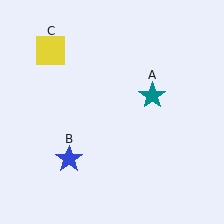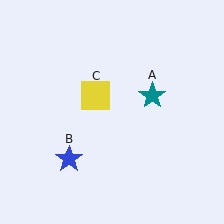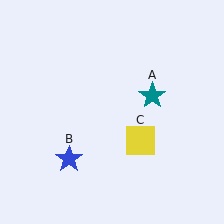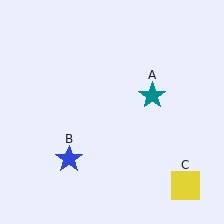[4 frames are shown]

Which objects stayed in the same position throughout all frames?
Teal star (object A) and blue star (object B) remained stationary.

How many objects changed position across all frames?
1 object changed position: yellow square (object C).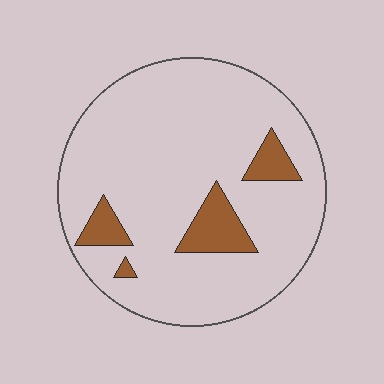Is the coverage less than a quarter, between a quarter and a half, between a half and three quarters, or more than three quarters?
Less than a quarter.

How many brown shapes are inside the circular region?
4.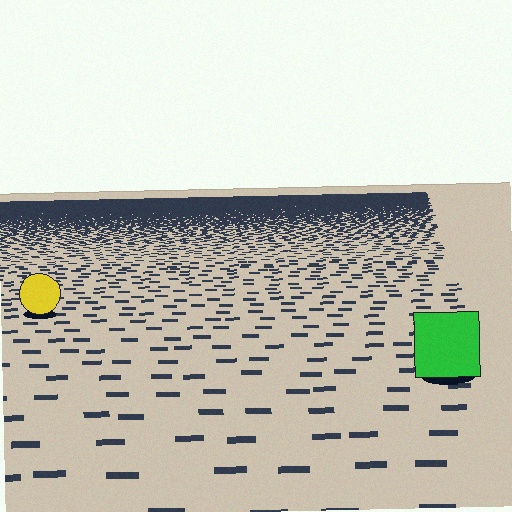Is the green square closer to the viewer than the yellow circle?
Yes. The green square is closer — you can tell from the texture gradient: the ground texture is coarser near it.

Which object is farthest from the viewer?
The yellow circle is farthest from the viewer. It appears smaller and the ground texture around it is denser.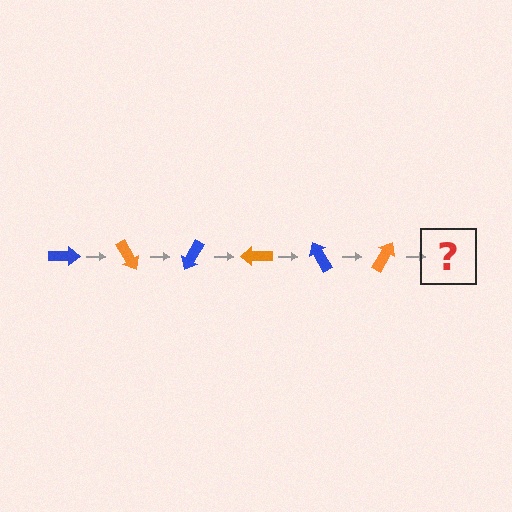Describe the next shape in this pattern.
It should be a blue arrow, rotated 360 degrees from the start.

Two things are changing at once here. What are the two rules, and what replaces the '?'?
The two rules are that it rotates 60 degrees each step and the color cycles through blue and orange. The '?' should be a blue arrow, rotated 360 degrees from the start.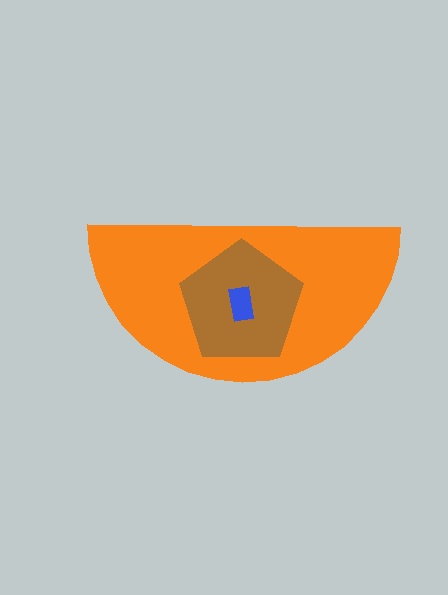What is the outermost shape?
The orange semicircle.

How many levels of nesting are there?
3.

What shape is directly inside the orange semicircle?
The brown pentagon.